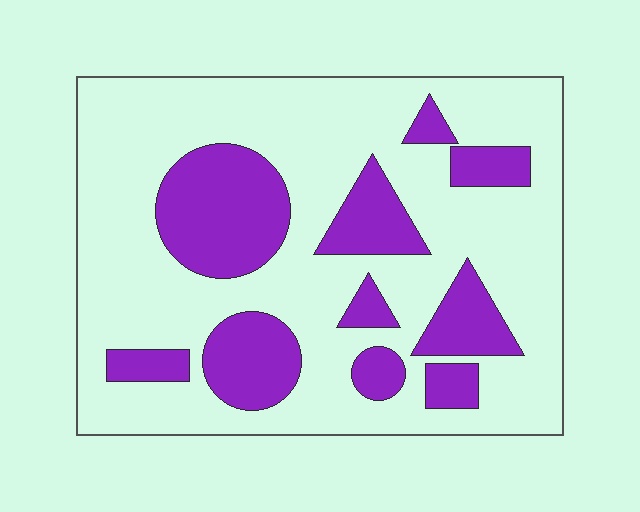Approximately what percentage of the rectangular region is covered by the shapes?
Approximately 30%.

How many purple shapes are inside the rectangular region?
10.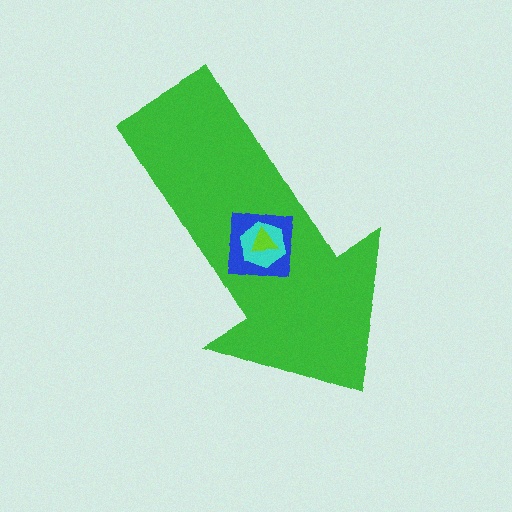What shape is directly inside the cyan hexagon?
The lime triangle.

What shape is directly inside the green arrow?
The blue square.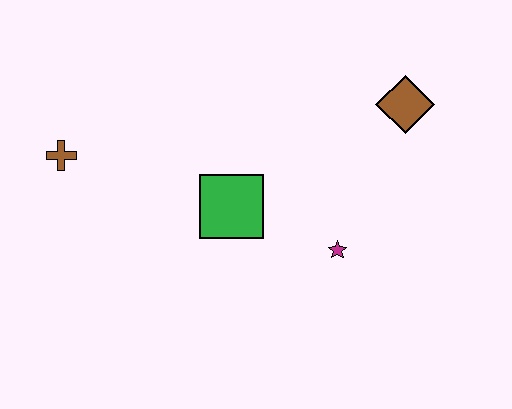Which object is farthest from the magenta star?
The brown cross is farthest from the magenta star.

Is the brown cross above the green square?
Yes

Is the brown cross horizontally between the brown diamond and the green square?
No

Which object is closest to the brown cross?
The green square is closest to the brown cross.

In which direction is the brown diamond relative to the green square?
The brown diamond is to the right of the green square.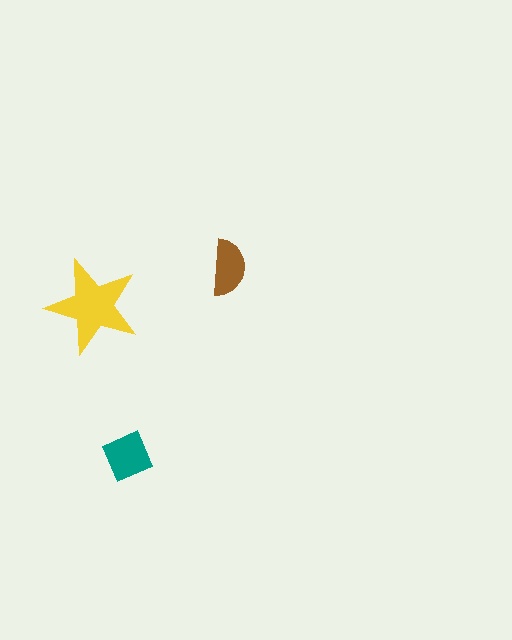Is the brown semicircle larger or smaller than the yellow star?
Smaller.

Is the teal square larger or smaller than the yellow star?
Smaller.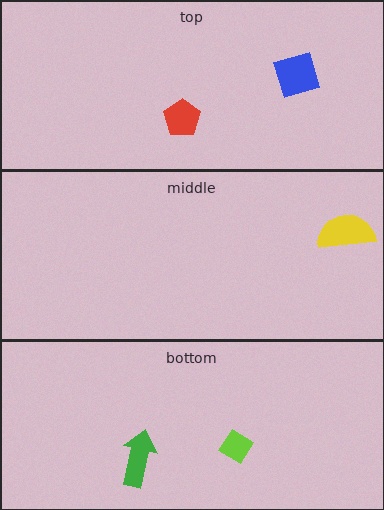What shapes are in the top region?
The blue square, the red pentagon.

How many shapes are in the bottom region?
2.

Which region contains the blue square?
The top region.